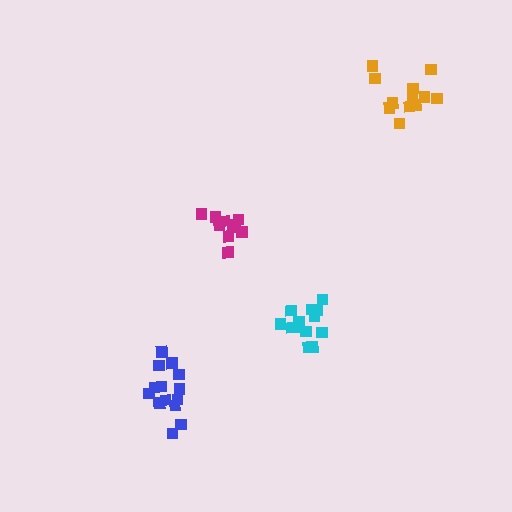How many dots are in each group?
Group 1: 13 dots, Group 2: 12 dots, Group 3: 14 dots, Group 4: 10 dots (49 total).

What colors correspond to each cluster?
The clusters are colored: cyan, orange, blue, magenta.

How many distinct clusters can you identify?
There are 4 distinct clusters.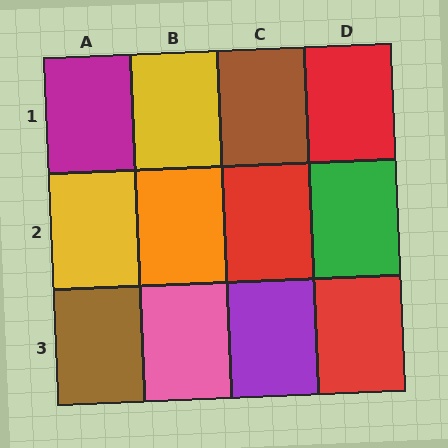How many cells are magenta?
1 cell is magenta.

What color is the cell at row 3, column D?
Red.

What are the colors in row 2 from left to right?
Yellow, orange, red, green.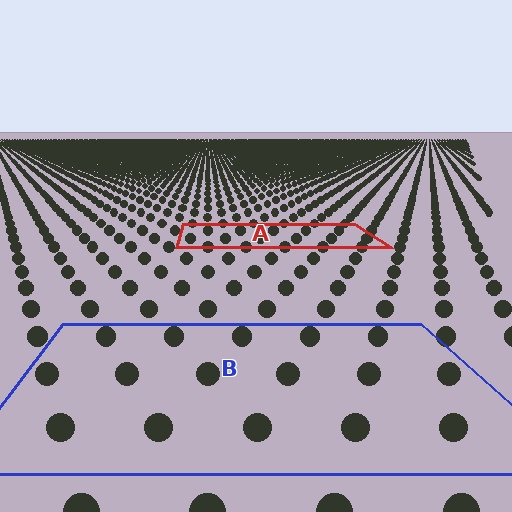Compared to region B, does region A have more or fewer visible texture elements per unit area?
Region A has more texture elements per unit area — they are packed more densely because it is farther away.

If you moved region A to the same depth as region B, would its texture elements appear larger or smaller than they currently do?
They would appear larger. At a closer depth, the same texture elements are projected at a bigger on-screen size.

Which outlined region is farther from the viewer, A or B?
Region A is farther from the viewer — the texture elements inside it appear smaller and more densely packed.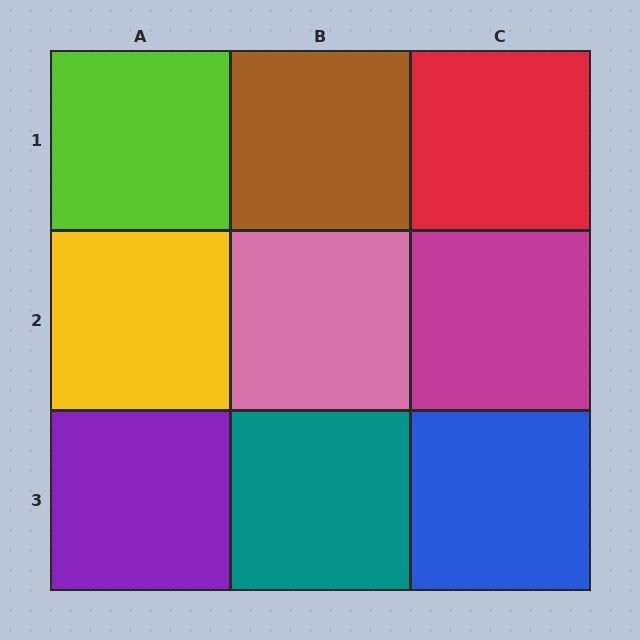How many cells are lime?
1 cell is lime.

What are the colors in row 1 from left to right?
Lime, brown, red.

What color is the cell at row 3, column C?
Blue.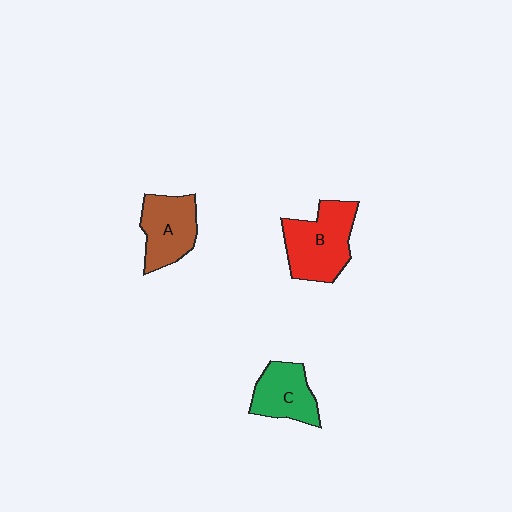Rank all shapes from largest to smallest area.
From largest to smallest: B (red), A (brown), C (green).